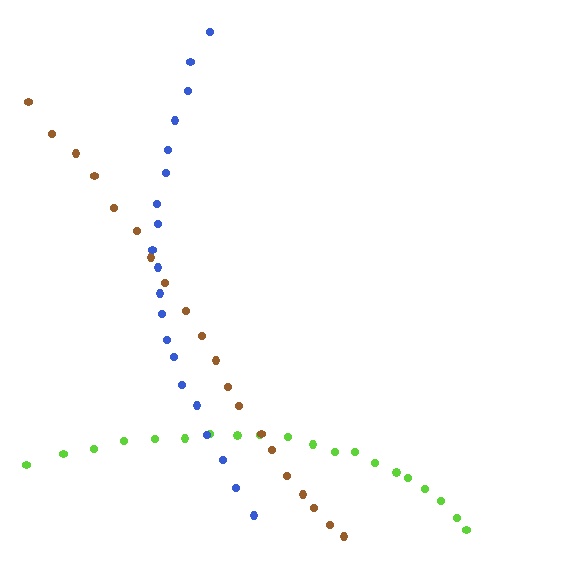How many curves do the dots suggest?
There are 3 distinct paths.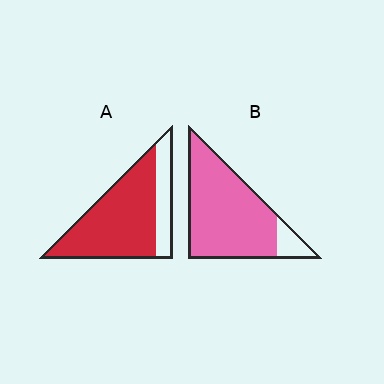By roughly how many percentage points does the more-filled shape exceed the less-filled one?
By roughly 10 percentage points (B over A).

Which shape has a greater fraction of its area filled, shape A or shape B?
Shape B.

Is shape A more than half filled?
Yes.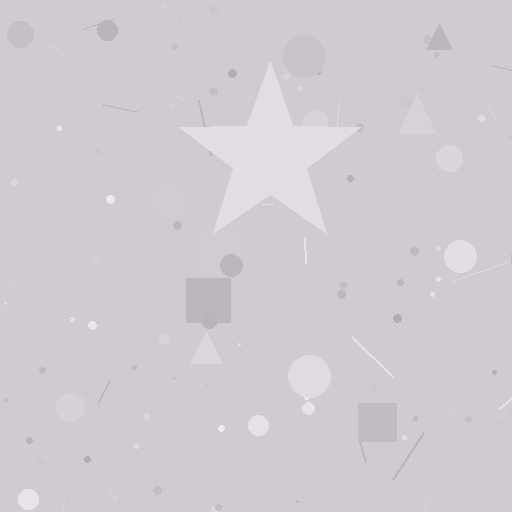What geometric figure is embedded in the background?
A star is embedded in the background.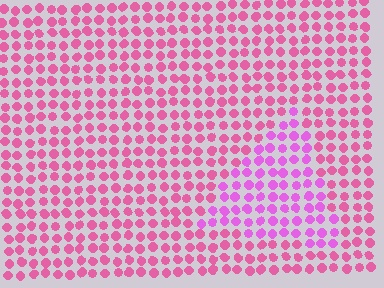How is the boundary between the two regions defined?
The boundary is defined purely by a slight shift in hue (about 29 degrees). Spacing, size, and orientation are identical on both sides.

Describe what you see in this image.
The image is filled with small pink elements in a uniform arrangement. A triangle-shaped region is visible where the elements are tinted to a slightly different hue, forming a subtle color boundary.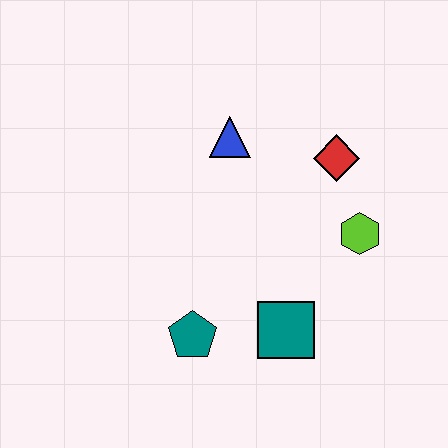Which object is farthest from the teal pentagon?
The red diamond is farthest from the teal pentagon.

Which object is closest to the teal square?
The teal pentagon is closest to the teal square.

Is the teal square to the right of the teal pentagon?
Yes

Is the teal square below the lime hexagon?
Yes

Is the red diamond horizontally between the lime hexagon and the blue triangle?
Yes